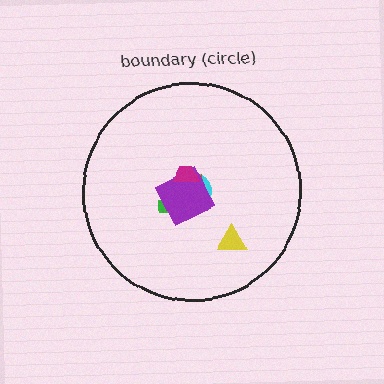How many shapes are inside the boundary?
7 inside, 0 outside.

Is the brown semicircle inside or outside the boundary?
Inside.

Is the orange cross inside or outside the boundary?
Inside.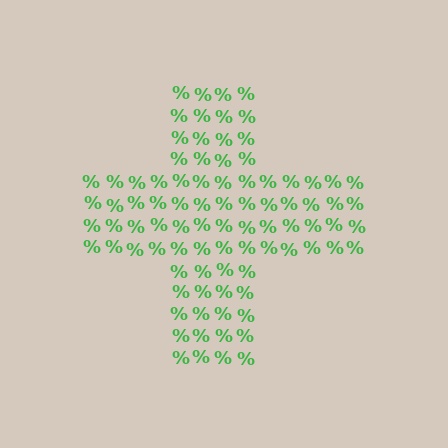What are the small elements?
The small elements are percent signs.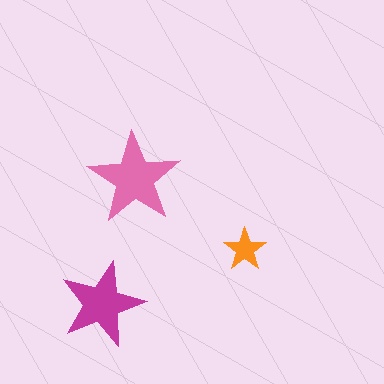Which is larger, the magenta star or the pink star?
The pink one.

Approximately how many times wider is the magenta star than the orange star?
About 2 times wider.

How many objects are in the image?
There are 3 objects in the image.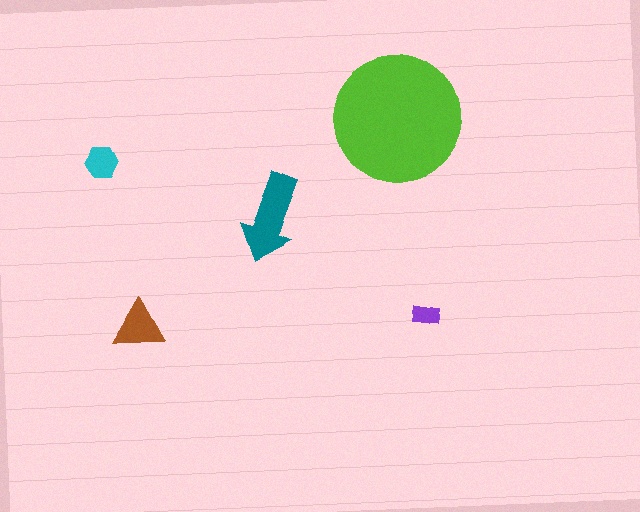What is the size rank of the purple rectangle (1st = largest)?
5th.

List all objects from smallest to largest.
The purple rectangle, the cyan hexagon, the brown triangle, the teal arrow, the lime circle.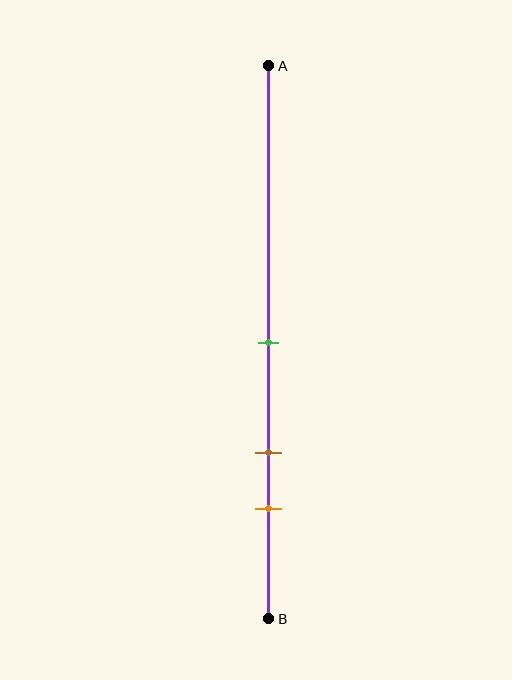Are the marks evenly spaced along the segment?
Yes, the marks are approximately evenly spaced.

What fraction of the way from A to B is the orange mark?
The orange mark is approximately 80% (0.8) of the way from A to B.